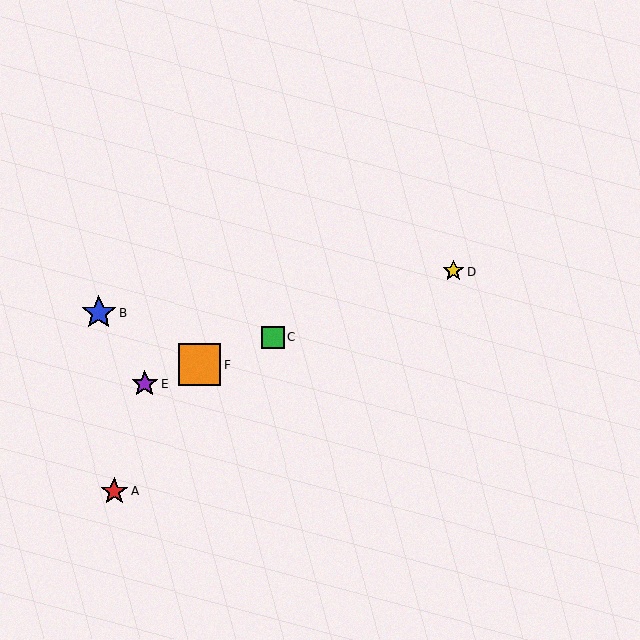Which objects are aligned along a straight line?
Objects C, D, E, F are aligned along a straight line.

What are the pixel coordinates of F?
Object F is at (199, 364).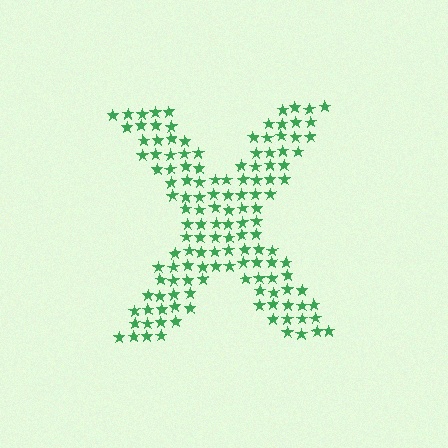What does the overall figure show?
The overall figure shows the letter X.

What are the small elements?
The small elements are stars.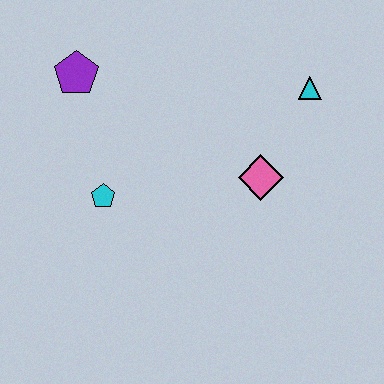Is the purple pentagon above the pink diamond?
Yes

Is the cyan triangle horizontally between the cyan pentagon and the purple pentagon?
No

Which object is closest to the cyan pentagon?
The purple pentagon is closest to the cyan pentagon.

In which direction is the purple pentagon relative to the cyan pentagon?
The purple pentagon is above the cyan pentagon.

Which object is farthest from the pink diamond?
The purple pentagon is farthest from the pink diamond.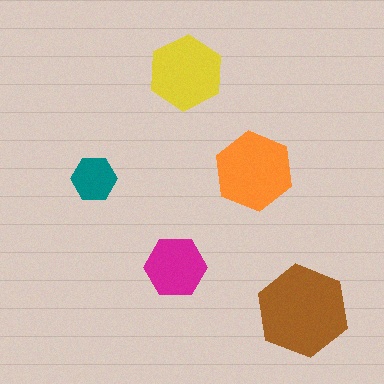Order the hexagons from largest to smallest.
the brown one, the orange one, the yellow one, the magenta one, the teal one.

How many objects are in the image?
There are 5 objects in the image.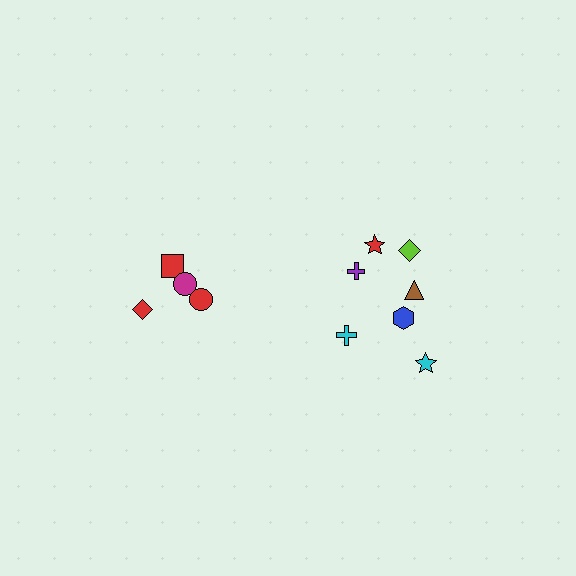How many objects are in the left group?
There are 4 objects.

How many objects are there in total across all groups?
There are 11 objects.